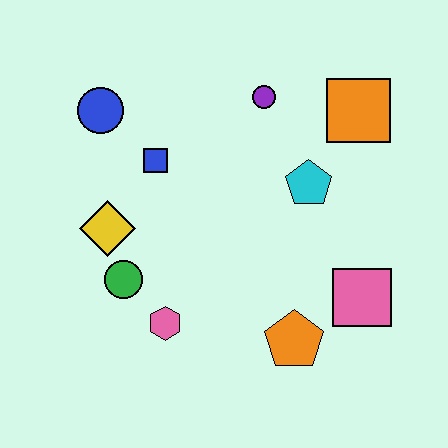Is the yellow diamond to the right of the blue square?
No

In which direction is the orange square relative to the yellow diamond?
The orange square is to the right of the yellow diamond.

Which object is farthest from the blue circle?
The pink square is farthest from the blue circle.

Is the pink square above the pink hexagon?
Yes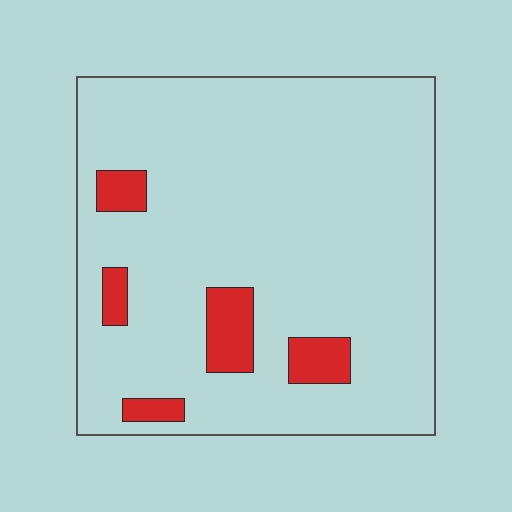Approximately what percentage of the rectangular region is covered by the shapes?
Approximately 10%.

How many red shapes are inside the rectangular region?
5.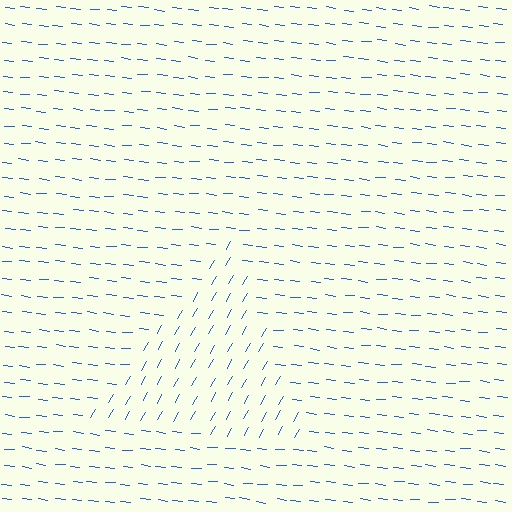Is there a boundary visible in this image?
Yes, there is a texture boundary formed by a change in line orientation.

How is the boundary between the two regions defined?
The boundary is defined purely by a change in line orientation (approximately 66 degrees difference). All lines are the same color and thickness.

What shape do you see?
I see a triangle.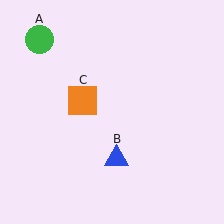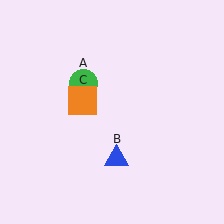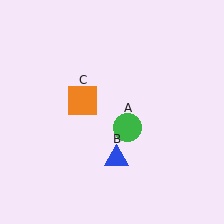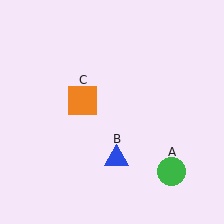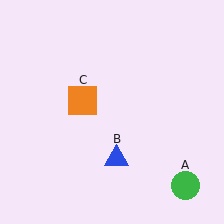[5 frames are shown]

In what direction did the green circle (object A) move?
The green circle (object A) moved down and to the right.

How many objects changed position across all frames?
1 object changed position: green circle (object A).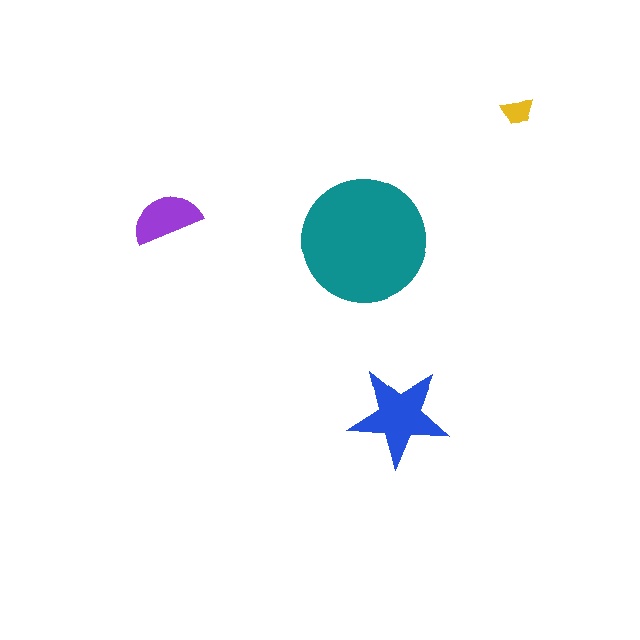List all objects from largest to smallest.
The teal circle, the blue star, the purple semicircle, the yellow trapezoid.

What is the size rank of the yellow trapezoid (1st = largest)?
4th.